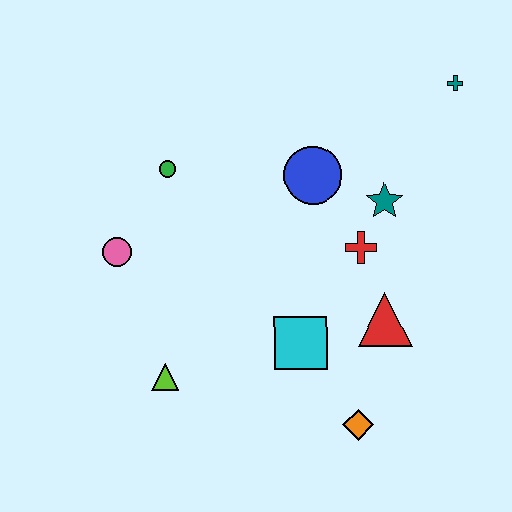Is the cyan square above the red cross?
No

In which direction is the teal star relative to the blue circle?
The teal star is to the right of the blue circle.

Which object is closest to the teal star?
The red cross is closest to the teal star.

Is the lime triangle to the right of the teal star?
No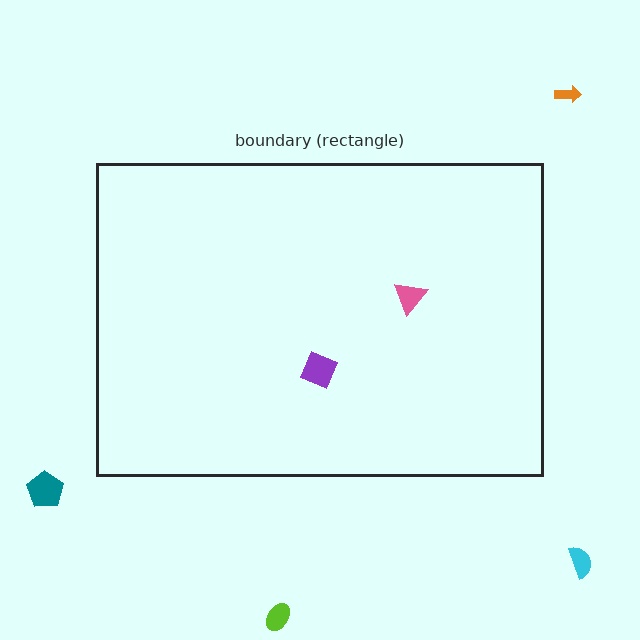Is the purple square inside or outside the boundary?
Inside.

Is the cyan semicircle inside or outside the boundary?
Outside.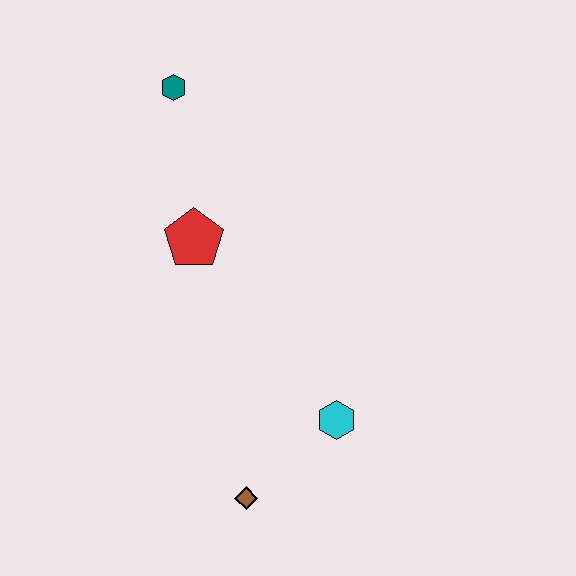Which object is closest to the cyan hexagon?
The brown diamond is closest to the cyan hexagon.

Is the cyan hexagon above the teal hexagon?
No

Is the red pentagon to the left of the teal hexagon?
No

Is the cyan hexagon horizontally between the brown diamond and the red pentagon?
No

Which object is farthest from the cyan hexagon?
The teal hexagon is farthest from the cyan hexagon.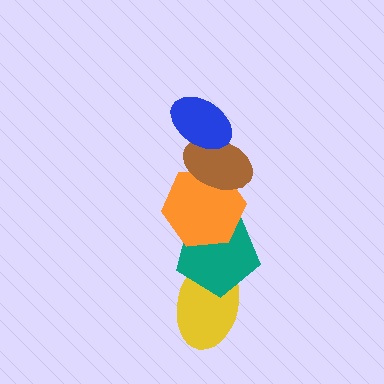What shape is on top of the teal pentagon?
The orange hexagon is on top of the teal pentagon.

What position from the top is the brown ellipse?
The brown ellipse is 2nd from the top.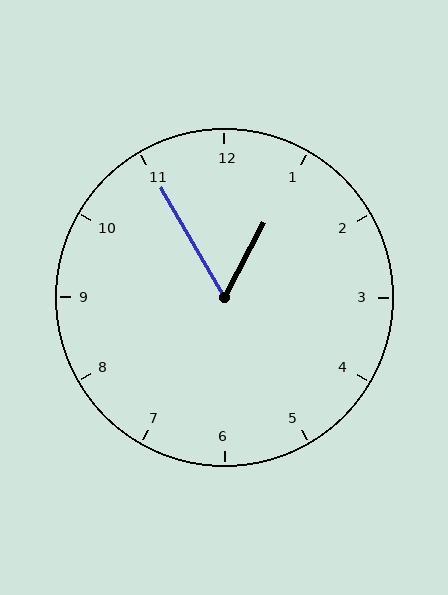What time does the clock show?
12:55.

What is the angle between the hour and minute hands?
Approximately 58 degrees.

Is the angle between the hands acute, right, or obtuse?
It is acute.